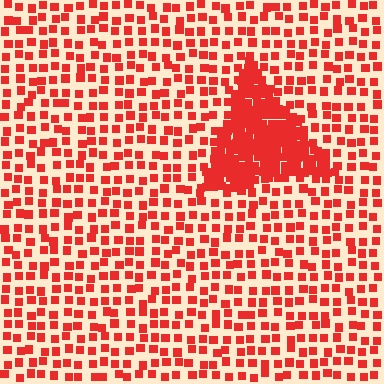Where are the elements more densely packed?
The elements are more densely packed inside the triangle boundary.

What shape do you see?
I see a triangle.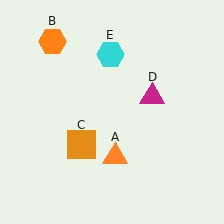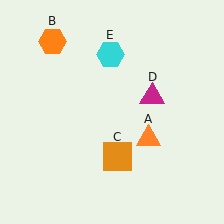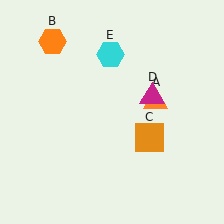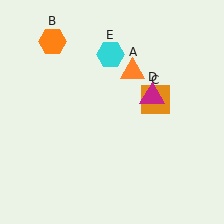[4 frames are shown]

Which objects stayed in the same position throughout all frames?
Orange hexagon (object B) and magenta triangle (object D) and cyan hexagon (object E) remained stationary.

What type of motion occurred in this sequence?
The orange triangle (object A), orange square (object C) rotated counterclockwise around the center of the scene.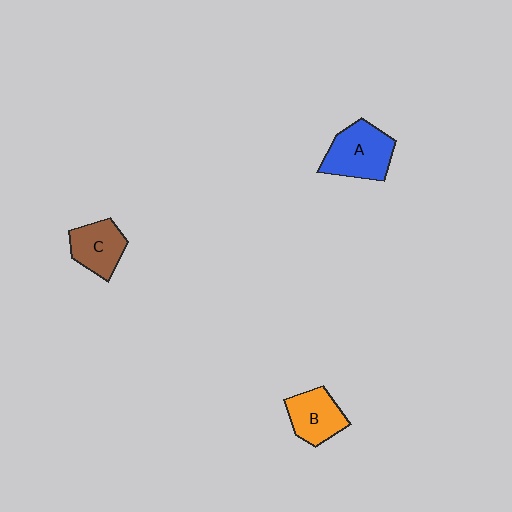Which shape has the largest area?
Shape A (blue).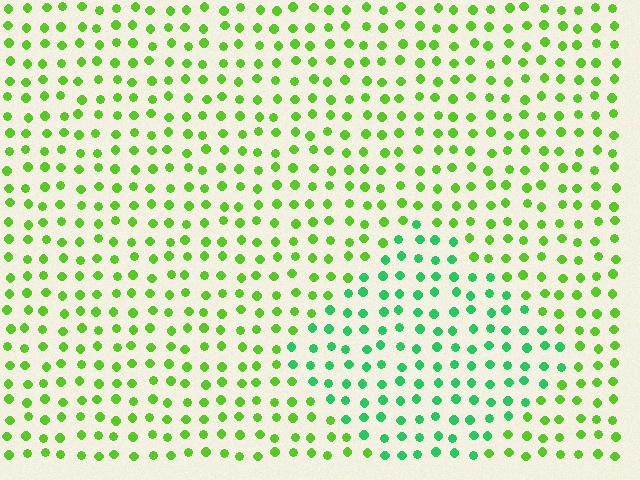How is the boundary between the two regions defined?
The boundary is defined purely by a slight shift in hue (about 39 degrees). Spacing, size, and orientation are identical on both sides.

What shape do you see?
I see a diamond.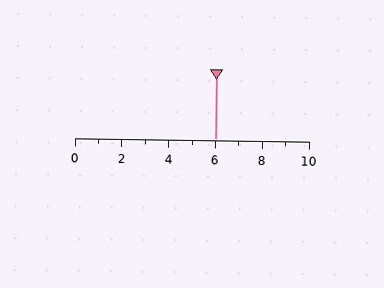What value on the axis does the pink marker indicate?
The marker indicates approximately 6.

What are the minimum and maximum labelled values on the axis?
The axis runs from 0 to 10.